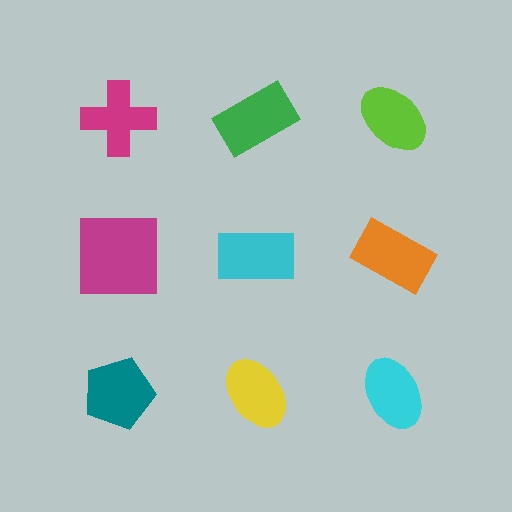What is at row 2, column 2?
A cyan rectangle.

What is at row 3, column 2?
A yellow ellipse.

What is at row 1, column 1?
A magenta cross.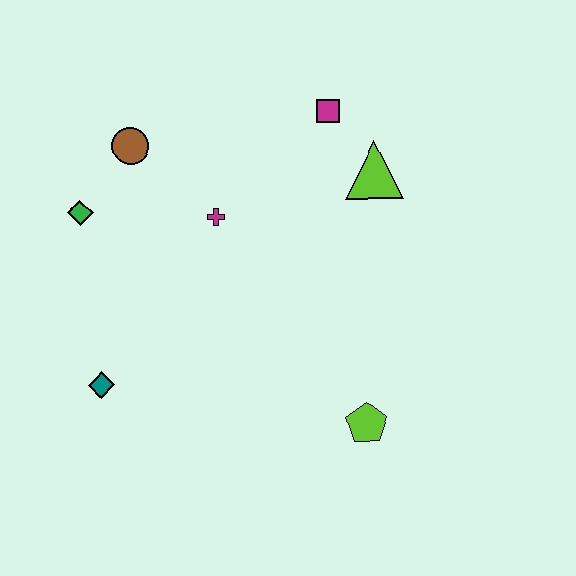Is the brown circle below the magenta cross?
No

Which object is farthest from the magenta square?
The teal diamond is farthest from the magenta square.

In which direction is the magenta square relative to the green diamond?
The magenta square is to the right of the green diamond.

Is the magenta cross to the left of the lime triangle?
Yes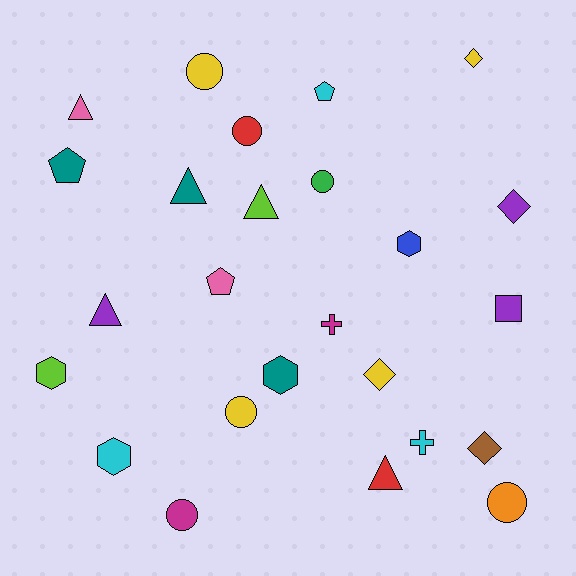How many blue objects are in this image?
There is 1 blue object.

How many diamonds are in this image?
There are 4 diamonds.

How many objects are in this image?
There are 25 objects.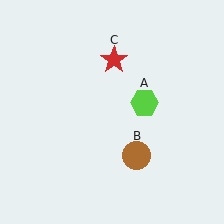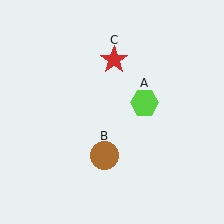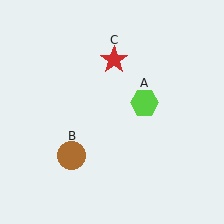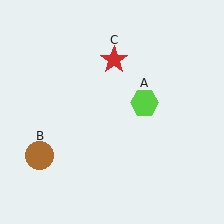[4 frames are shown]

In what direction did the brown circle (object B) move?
The brown circle (object B) moved left.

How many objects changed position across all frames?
1 object changed position: brown circle (object B).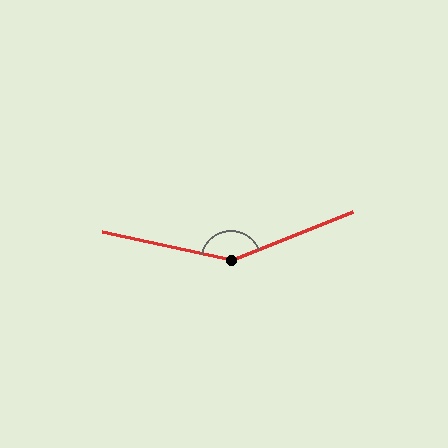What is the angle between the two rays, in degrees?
Approximately 146 degrees.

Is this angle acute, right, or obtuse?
It is obtuse.